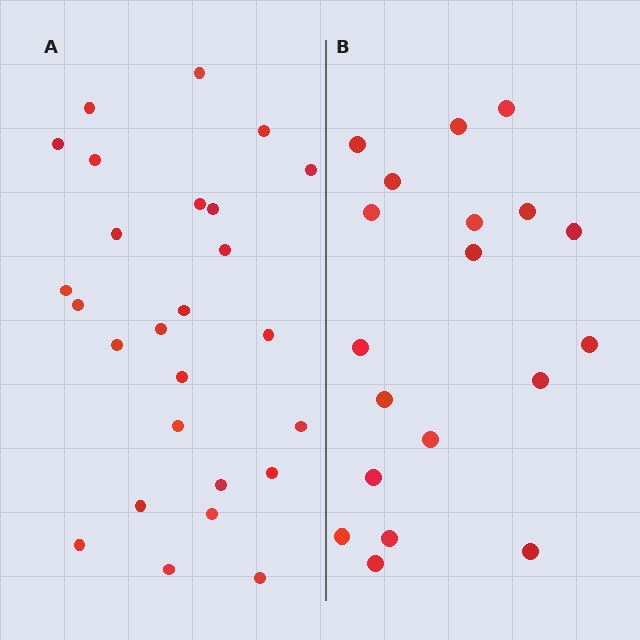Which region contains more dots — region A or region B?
Region A (the left region) has more dots.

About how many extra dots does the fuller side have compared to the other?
Region A has roughly 8 or so more dots than region B.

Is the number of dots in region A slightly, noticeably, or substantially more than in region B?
Region A has noticeably more, but not dramatically so. The ratio is roughly 1.4 to 1.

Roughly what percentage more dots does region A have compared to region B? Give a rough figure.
About 35% more.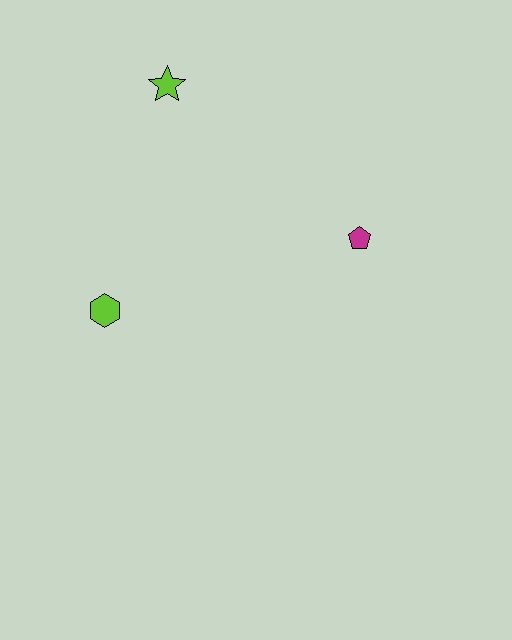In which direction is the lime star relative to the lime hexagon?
The lime star is above the lime hexagon.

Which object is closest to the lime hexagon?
The lime star is closest to the lime hexagon.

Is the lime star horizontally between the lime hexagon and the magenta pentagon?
Yes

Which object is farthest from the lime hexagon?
The magenta pentagon is farthest from the lime hexagon.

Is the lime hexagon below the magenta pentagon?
Yes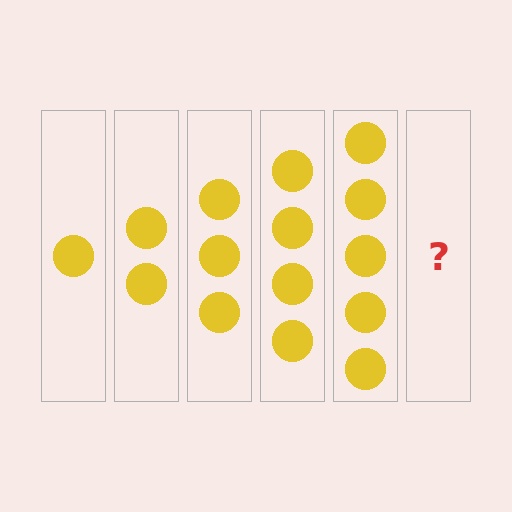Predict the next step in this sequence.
The next step is 6 circles.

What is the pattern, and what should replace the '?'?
The pattern is that each step adds one more circle. The '?' should be 6 circles.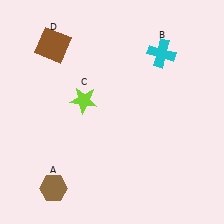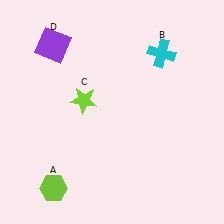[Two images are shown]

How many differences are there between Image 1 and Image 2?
There are 2 differences between the two images.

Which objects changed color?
A changed from brown to lime. D changed from brown to purple.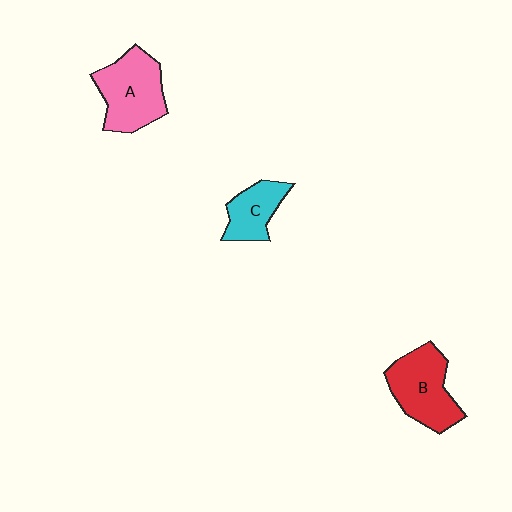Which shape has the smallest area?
Shape C (cyan).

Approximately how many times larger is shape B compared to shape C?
Approximately 1.6 times.